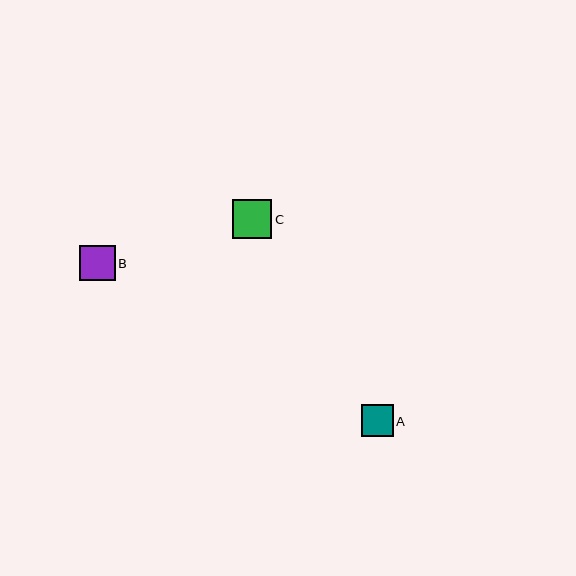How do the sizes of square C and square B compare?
Square C and square B are approximately the same size.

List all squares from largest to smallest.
From largest to smallest: C, B, A.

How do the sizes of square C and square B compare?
Square C and square B are approximately the same size.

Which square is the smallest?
Square A is the smallest with a size of approximately 32 pixels.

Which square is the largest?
Square C is the largest with a size of approximately 39 pixels.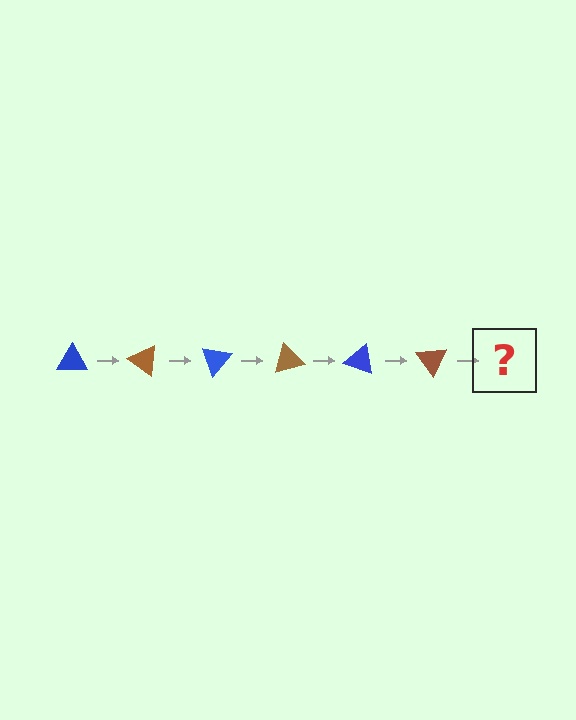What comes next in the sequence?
The next element should be a blue triangle, rotated 210 degrees from the start.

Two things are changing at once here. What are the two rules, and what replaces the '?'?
The two rules are that it rotates 35 degrees each step and the color cycles through blue and brown. The '?' should be a blue triangle, rotated 210 degrees from the start.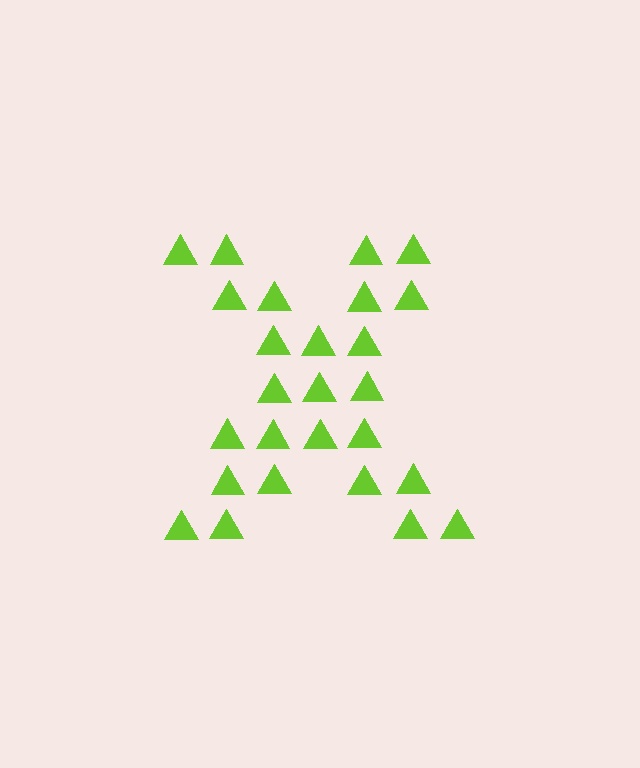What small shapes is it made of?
It is made of small triangles.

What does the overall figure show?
The overall figure shows the letter X.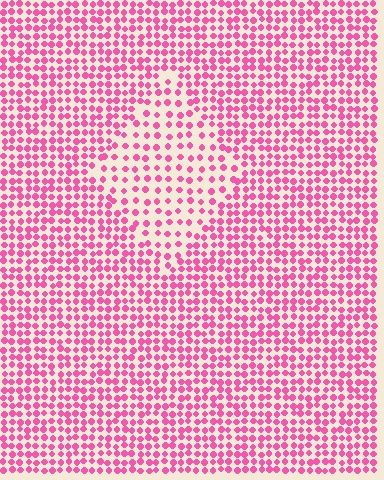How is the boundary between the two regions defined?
The boundary is defined by a change in element density (approximately 1.8x ratio). All elements are the same color, size, and shape.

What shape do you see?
I see a diamond.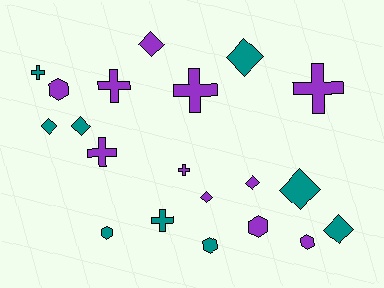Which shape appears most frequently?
Diamond, with 8 objects.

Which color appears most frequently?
Purple, with 11 objects.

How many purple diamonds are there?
There are 3 purple diamonds.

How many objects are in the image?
There are 20 objects.